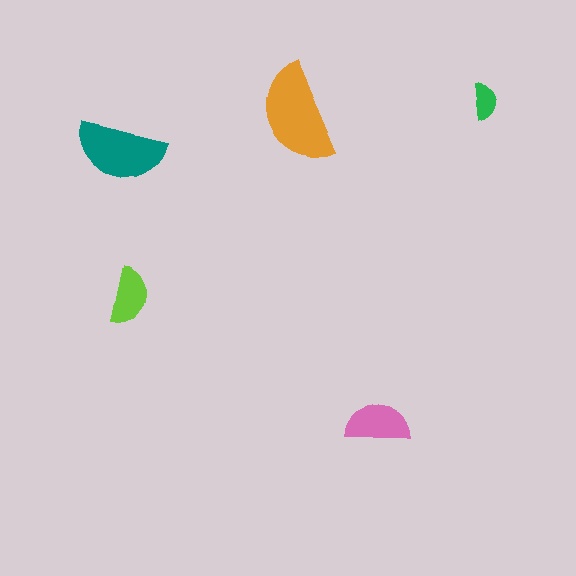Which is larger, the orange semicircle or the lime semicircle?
The orange one.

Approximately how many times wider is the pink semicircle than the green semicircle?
About 1.5 times wider.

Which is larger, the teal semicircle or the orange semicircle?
The orange one.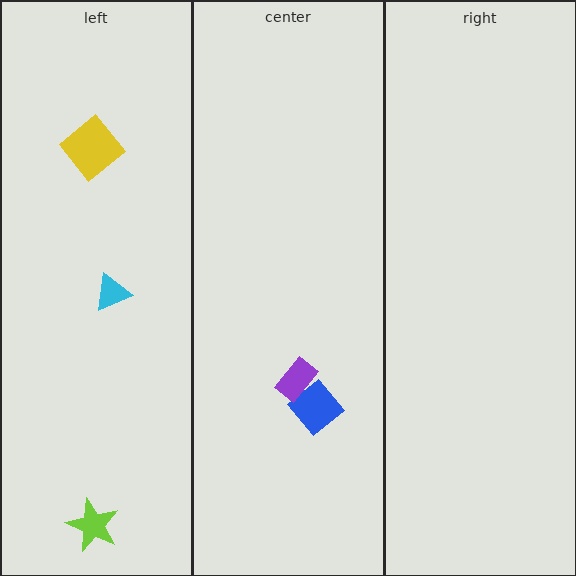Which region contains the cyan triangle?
The left region.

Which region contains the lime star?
The left region.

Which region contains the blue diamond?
The center region.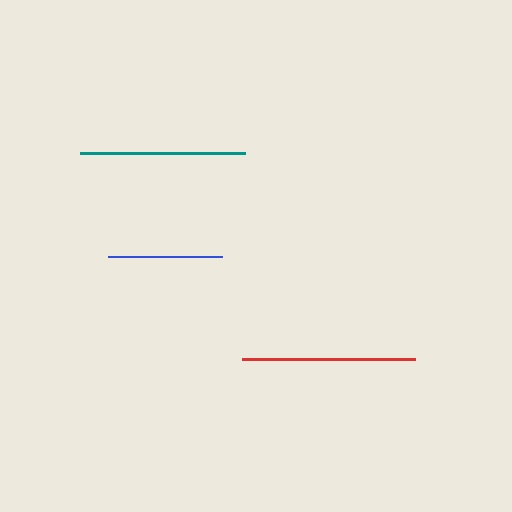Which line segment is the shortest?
The blue line is the shortest at approximately 114 pixels.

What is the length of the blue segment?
The blue segment is approximately 114 pixels long.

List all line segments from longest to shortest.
From longest to shortest: red, teal, blue.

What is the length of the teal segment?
The teal segment is approximately 165 pixels long.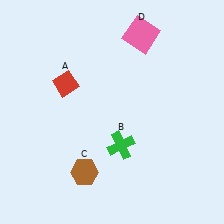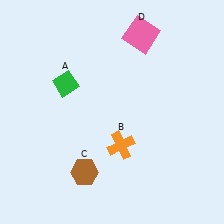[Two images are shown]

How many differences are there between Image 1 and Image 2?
There are 2 differences between the two images.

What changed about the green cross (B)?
In Image 1, B is green. In Image 2, it changed to orange.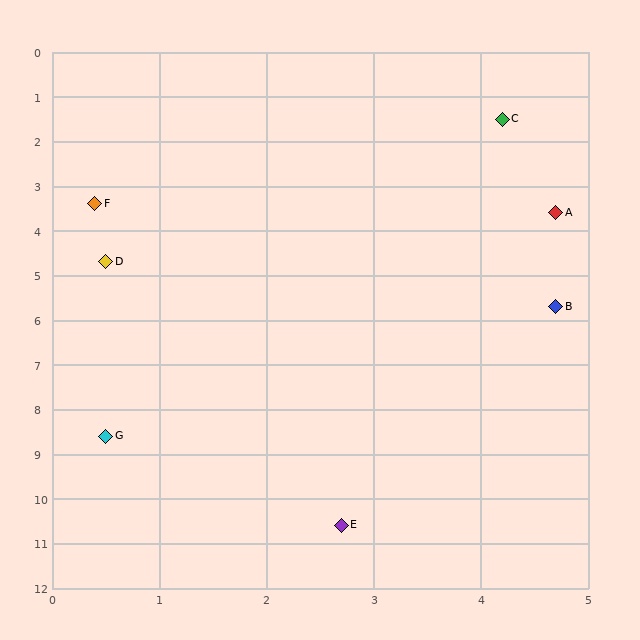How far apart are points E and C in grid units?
Points E and C are about 9.2 grid units apart.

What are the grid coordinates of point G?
Point G is at approximately (0.5, 8.6).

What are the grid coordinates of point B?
Point B is at approximately (4.7, 5.7).